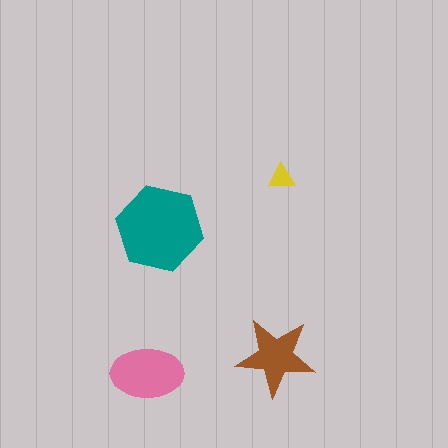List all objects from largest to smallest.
The teal hexagon, the pink ellipse, the brown star, the yellow triangle.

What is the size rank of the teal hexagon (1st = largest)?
1st.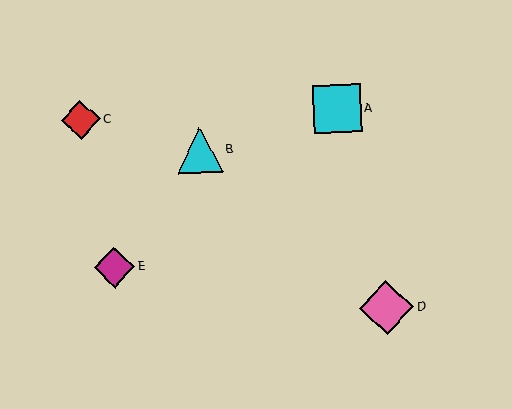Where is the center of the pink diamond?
The center of the pink diamond is at (387, 308).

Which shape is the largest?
The pink diamond (labeled D) is the largest.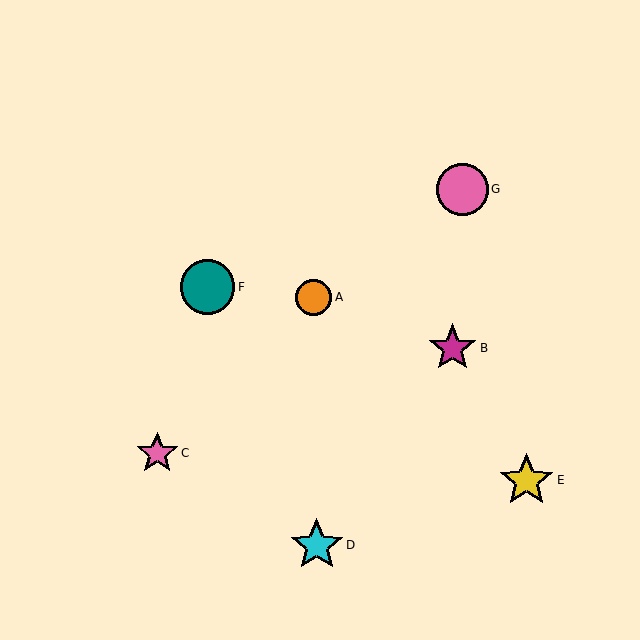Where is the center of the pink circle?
The center of the pink circle is at (462, 189).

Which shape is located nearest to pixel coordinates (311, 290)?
The orange circle (labeled A) at (314, 297) is nearest to that location.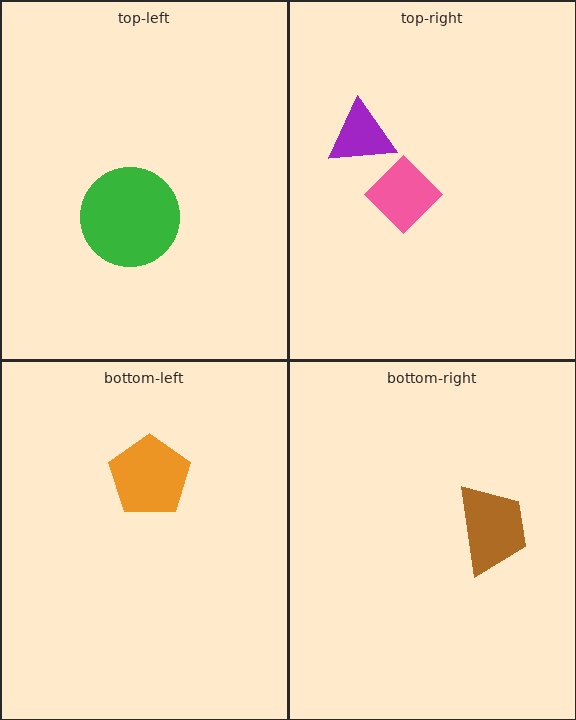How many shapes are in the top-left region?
1.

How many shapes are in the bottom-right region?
1.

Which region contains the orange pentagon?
The bottom-left region.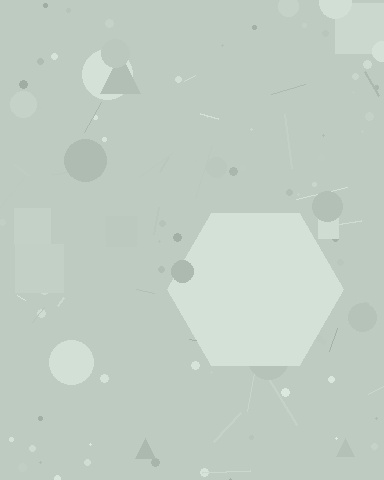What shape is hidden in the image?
A hexagon is hidden in the image.